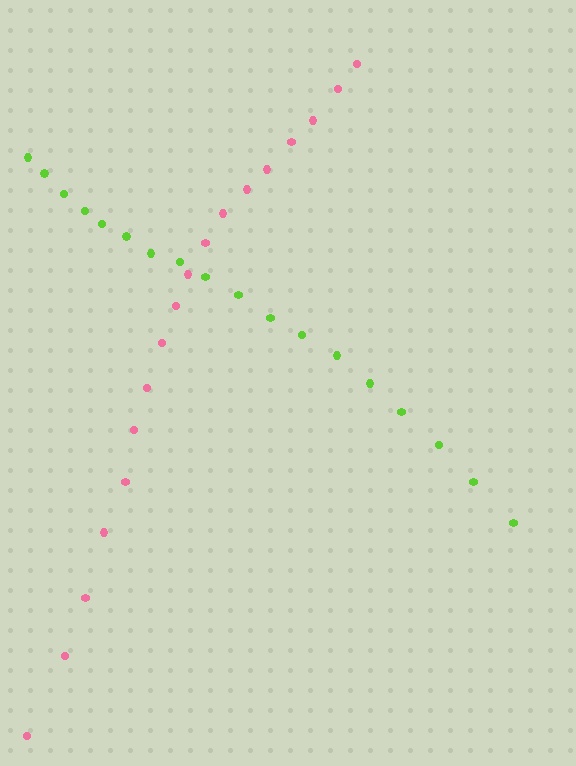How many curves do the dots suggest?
There are 2 distinct paths.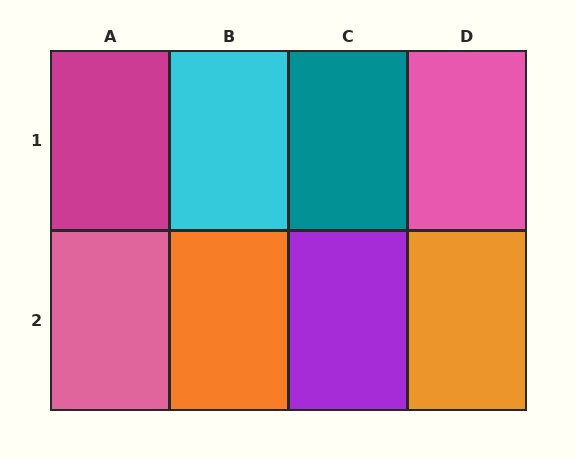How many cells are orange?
2 cells are orange.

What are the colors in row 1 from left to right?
Magenta, cyan, teal, pink.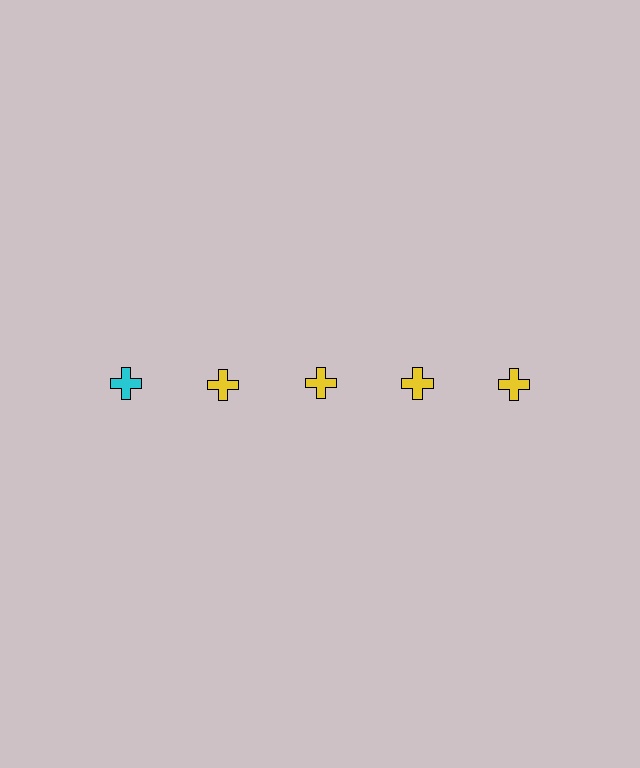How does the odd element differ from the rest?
It has a different color: cyan instead of yellow.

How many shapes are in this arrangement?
There are 5 shapes arranged in a grid pattern.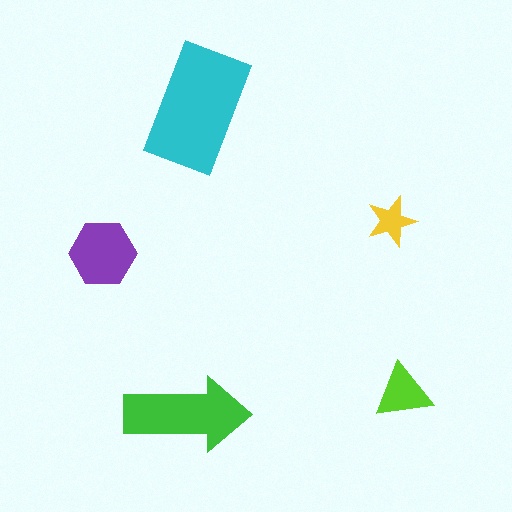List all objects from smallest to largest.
The yellow star, the lime triangle, the purple hexagon, the green arrow, the cyan rectangle.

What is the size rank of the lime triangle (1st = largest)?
4th.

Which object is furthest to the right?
The lime triangle is rightmost.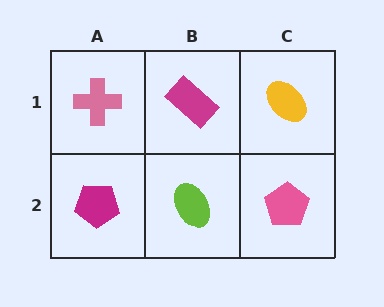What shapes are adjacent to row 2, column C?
A yellow ellipse (row 1, column C), a lime ellipse (row 2, column B).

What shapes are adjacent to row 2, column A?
A pink cross (row 1, column A), a lime ellipse (row 2, column B).